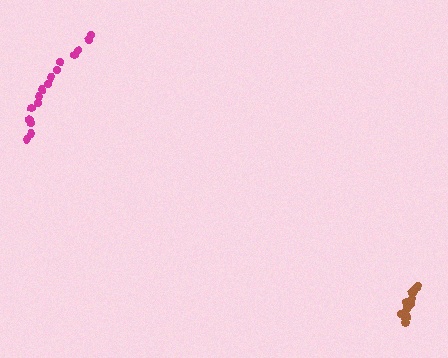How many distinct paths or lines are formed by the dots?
There are 2 distinct paths.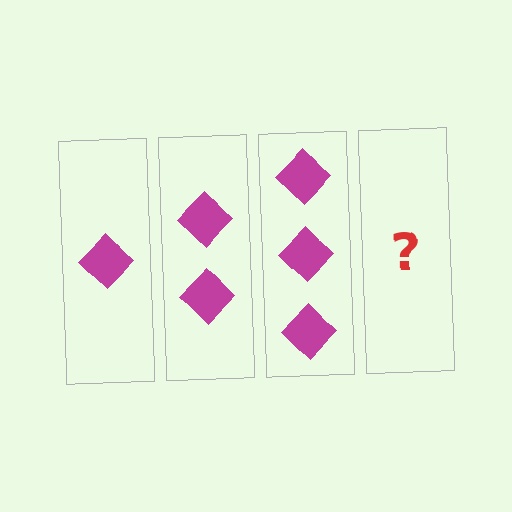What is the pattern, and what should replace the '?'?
The pattern is that each step adds one more diamond. The '?' should be 4 diamonds.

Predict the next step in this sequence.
The next step is 4 diamonds.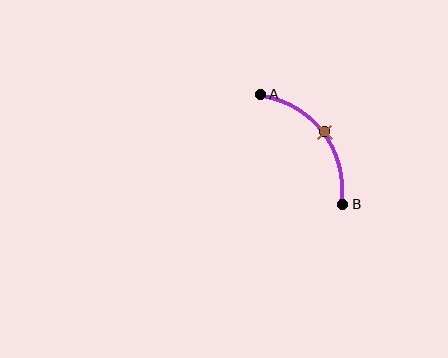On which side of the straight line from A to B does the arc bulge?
The arc bulges above and to the right of the straight line connecting A and B.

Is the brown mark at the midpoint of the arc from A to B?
Yes. The brown mark lies on the arc at equal arc-length from both A and B — it is the arc midpoint.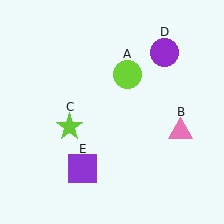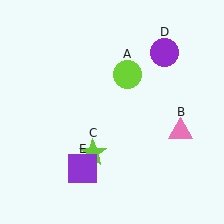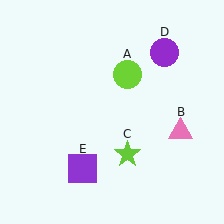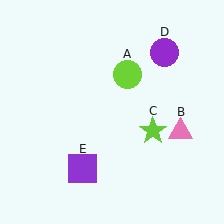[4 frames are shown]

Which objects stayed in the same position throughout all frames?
Lime circle (object A) and pink triangle (object B) and purple circle (object D) and purple square (object E) remained stationary.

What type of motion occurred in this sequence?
The lime star (object C) rotated counterclockwise around the center of the scene.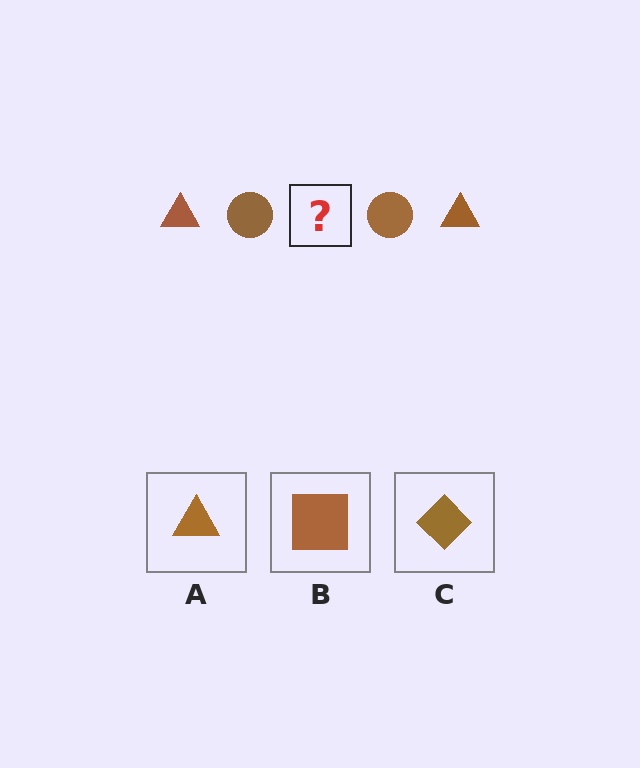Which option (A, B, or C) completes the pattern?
A.